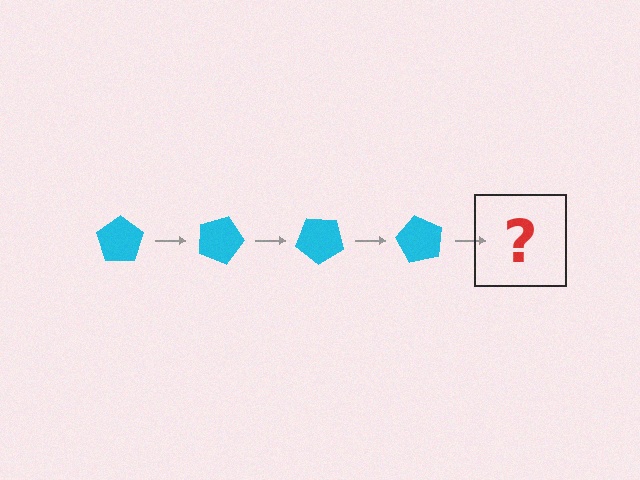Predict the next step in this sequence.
The next step is a cyan pentagon rotated 80 degrees.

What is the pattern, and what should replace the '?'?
The pattern is that the pentagon rotates 20 degrees each step. The '?' should be a cyan pentagon rotated 80 degrees.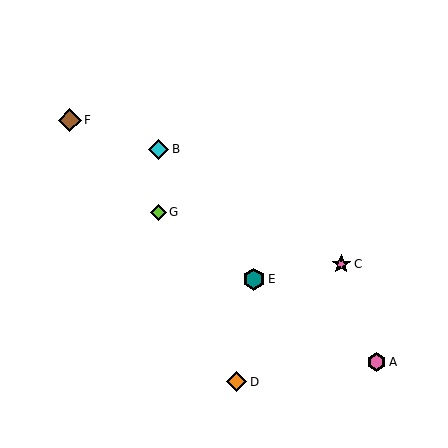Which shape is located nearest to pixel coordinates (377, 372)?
The pink hexagon (labeled A) at (377, 362) is nearest to that location.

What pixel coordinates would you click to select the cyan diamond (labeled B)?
Click at (159, 149) to select the cyan diamond B.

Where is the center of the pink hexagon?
The center of the pink hexagon is at (377, 362).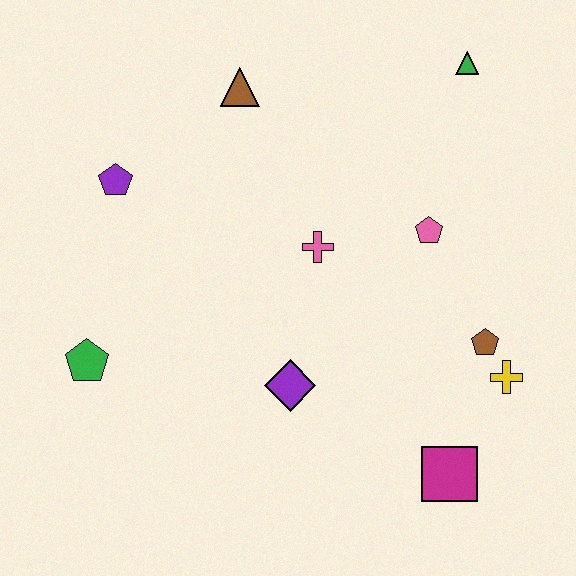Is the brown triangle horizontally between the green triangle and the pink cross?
No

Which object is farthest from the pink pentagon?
The green pentagon is farthest from the pink pentagon.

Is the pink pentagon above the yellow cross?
Yes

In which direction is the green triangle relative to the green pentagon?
The green triangle is to the right of the green pentagon.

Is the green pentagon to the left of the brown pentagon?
Yes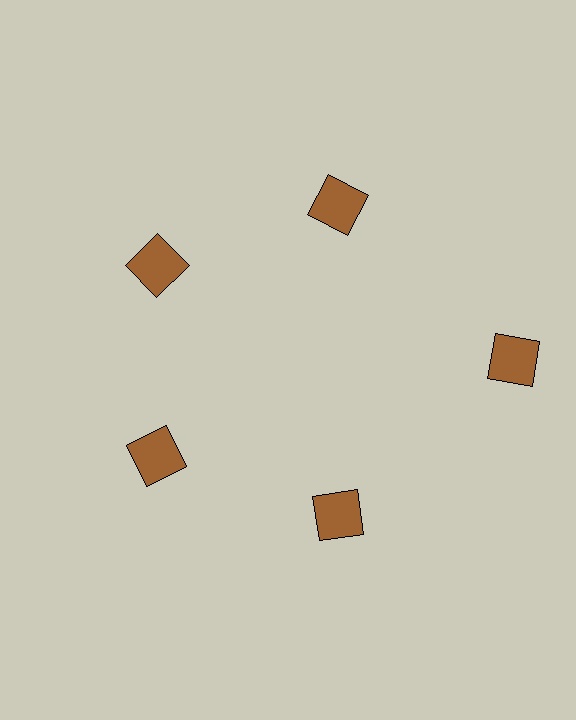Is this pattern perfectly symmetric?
No. The 5 brown squares are arranged in a ring, but one element near the 3 o'clock position is pushed outward from the center, breaking the 5-fold rotational symmetry.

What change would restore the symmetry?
The symmetry would be restored by moving it inward, back onto the ring so that all 5 squares sit at equal angles and equal distance from the center.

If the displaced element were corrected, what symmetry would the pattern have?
It would have 5-fold rotational symmetry — the pattern would map onto itself every 72 degrees.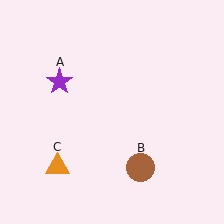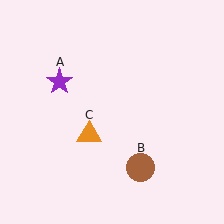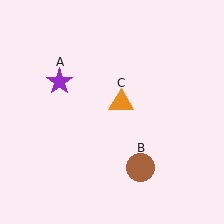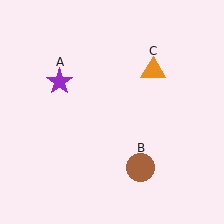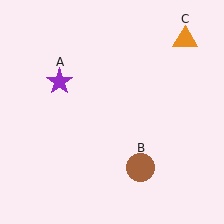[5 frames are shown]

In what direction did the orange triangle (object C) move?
The orange triangle (object C) moved up and to the right.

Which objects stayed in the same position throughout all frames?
Purple star (object A) and brown circle (object B) remained stationary.